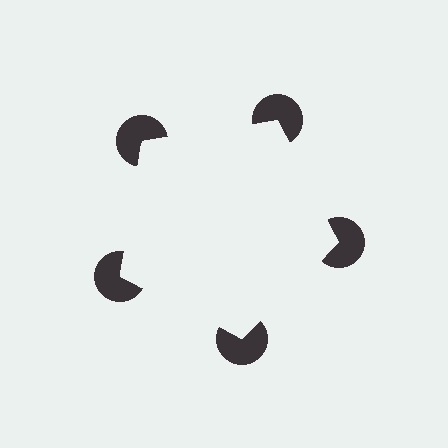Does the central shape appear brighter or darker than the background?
It typically appears slightly brighter than the background, even though no actual brightness change is drawn.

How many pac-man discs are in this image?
There are 5 — one at each vertex of the illusory pentagon.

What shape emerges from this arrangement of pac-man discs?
An illusory pentagon — its edges are inferred from the aligned wedge cuts in the pac-man discs, not physically drawn.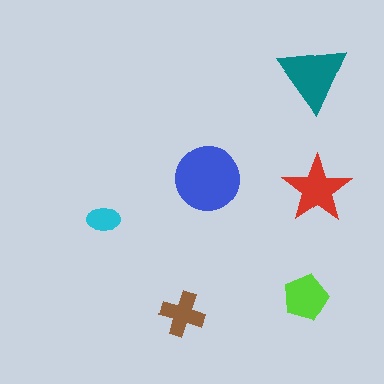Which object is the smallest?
The cyan ellipse.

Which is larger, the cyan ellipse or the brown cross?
The brown cross.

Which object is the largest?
The blue circle.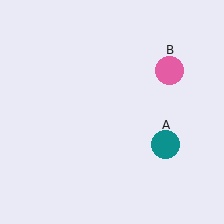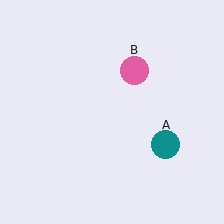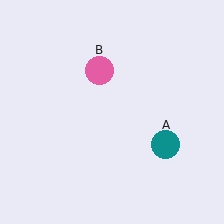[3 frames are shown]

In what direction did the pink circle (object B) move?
The pink circle (object B) moved left.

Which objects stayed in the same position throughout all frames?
Teal circle (object A) remained stationary.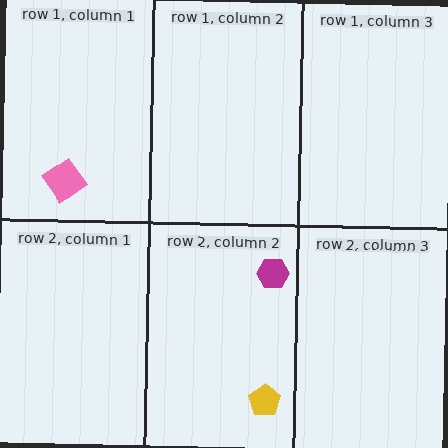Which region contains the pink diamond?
The row 1, column 1 region.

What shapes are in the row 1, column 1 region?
The pink diamond.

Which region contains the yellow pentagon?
The row 2, column 2 region.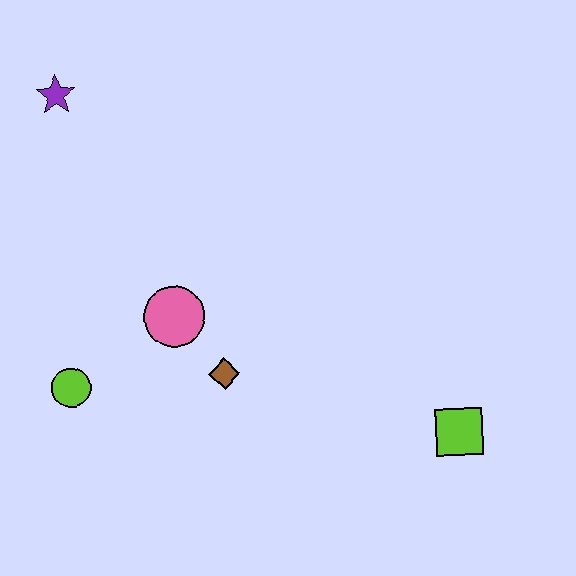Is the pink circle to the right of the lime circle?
Yes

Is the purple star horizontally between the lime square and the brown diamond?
No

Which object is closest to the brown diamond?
The pink circle is closest to the brown diamond.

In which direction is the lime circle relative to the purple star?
The lime circle is below the purple star.